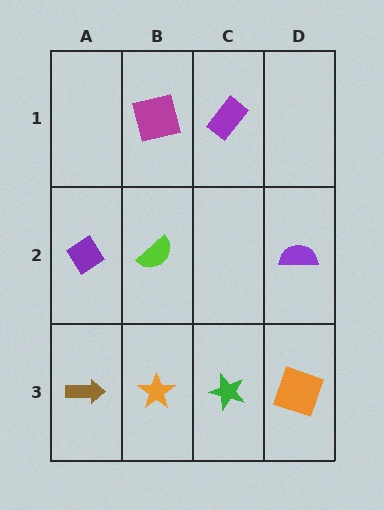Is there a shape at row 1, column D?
No, that cell is empty.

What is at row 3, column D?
An orange square.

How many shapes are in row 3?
4 shapes.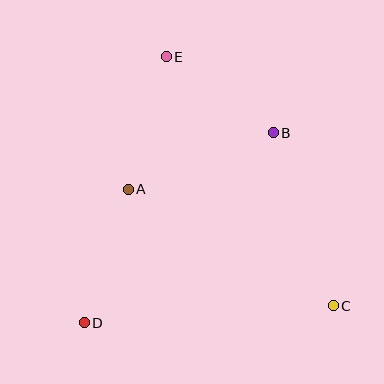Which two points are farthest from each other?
Points C and E are farthest from each other.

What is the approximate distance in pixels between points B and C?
The distance between B and C is approximately 183 pixels.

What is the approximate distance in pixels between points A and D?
The distance between A and D is approximately 141 pixels.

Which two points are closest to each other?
Points B and E are closest to each other.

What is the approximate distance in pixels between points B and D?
The distance between B and D is approximately 268 pixels.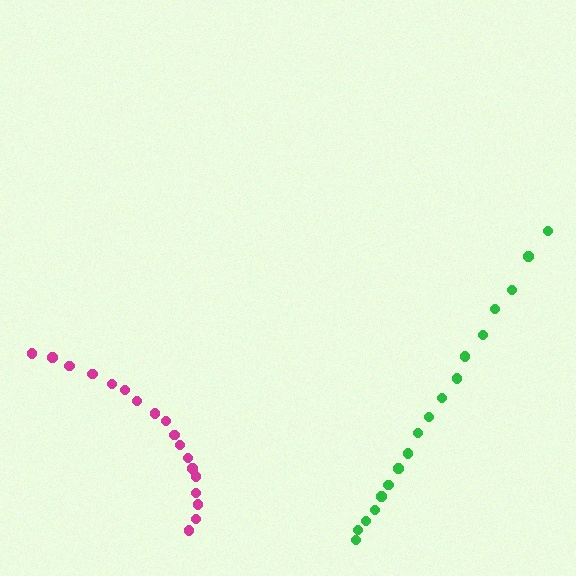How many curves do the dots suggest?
There are 2 distinct paths.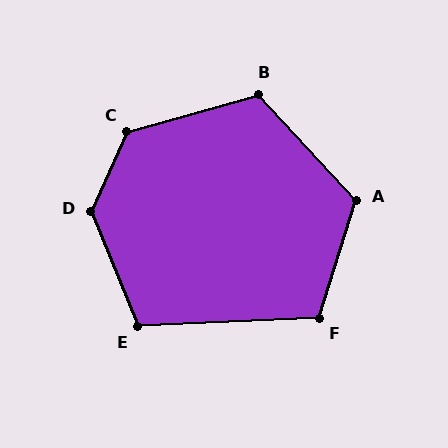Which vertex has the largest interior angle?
D, at approximately 133 degrees.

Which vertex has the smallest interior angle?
E, at approximately 110 degrees.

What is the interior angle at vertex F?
Approximately 110 degrees (obtuse).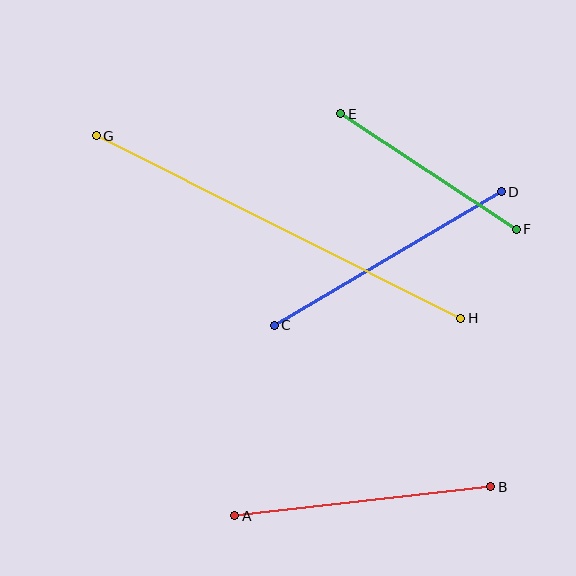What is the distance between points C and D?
The distance is approximately 263 pixels.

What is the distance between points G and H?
The distance is approximately 408 pixels.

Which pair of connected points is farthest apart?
Points G and H are farthest apart.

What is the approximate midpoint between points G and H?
The midpoint is at approximately (278, 227) pixels.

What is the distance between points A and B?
The distance is approximately 257 pixels.